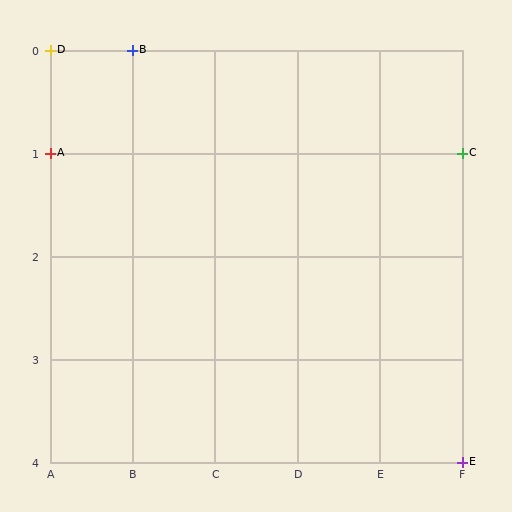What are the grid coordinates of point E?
Point E is at grid coordinates (F, 4).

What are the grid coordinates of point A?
Point A is at grid coordinates (A, 1).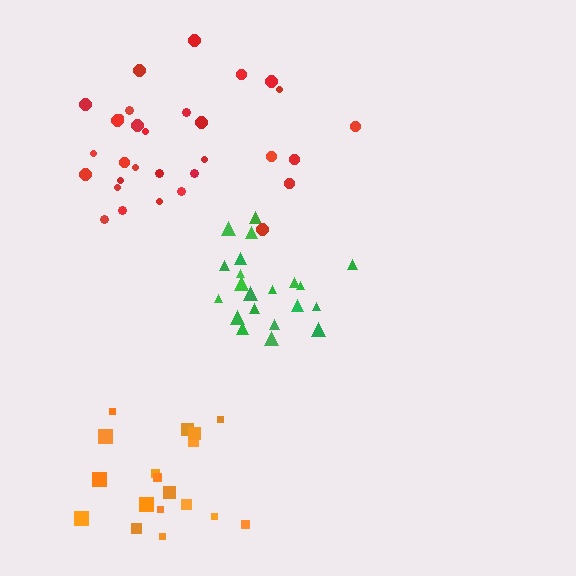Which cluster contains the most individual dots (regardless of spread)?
Red (31).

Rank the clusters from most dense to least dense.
green, orange, red.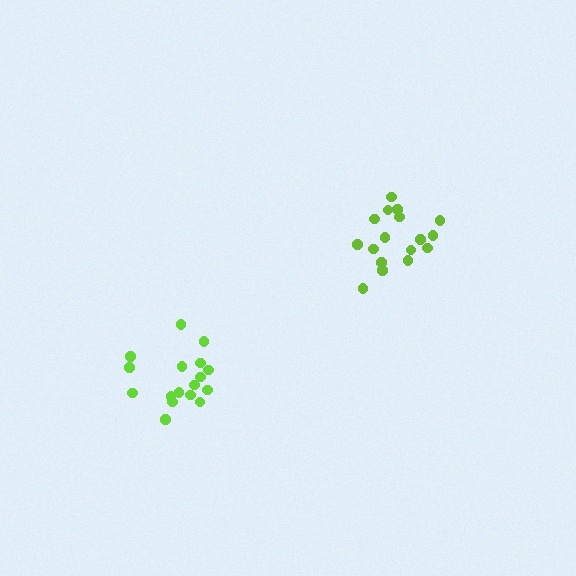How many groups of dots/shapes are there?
There are 2 groups.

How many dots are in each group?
Group 1: 17 dots, Group 2: 17 dots (34 total).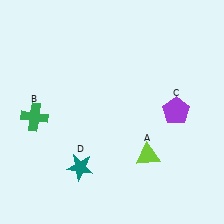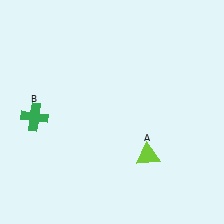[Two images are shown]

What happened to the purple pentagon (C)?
The purple pentagon (C) was removed in Image 2. It was in the top-right area of Image 1.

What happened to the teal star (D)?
The teal star (D) was removed in Image 2. It was in the bottom-left area of Image 1.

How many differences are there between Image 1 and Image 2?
There are 2 differences between the two images.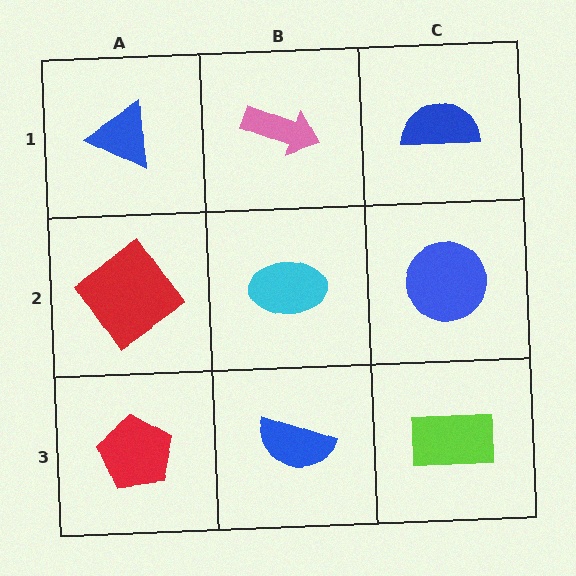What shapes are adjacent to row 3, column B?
A cyan ellipse (row 2, column B), a red pentagon (row 3, column A), a lime rectangle (row 3, column C).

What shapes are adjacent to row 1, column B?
A cyan ellipse (row 2, column B), a blue triangle (row 1, column A), a blue semicircle (row 1, column C).